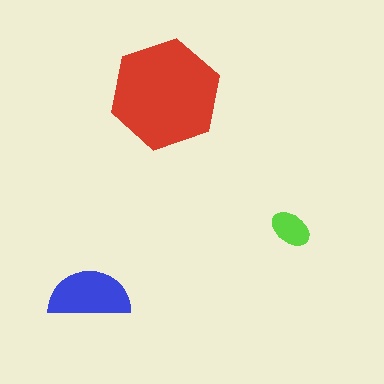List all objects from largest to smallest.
The red hexagon, the blue semicircle, the lime ellipse.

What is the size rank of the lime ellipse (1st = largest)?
3rd.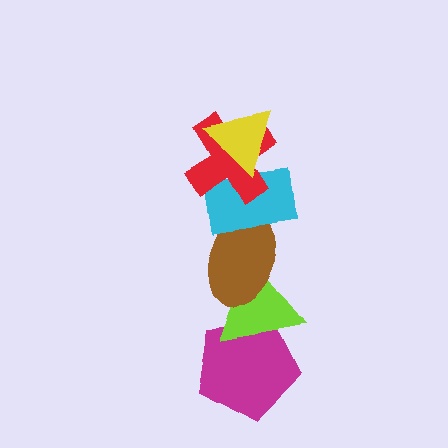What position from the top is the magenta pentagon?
The magenta pentagon is 6th from the top.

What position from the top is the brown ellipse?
The brown ellipse is 4th from the top.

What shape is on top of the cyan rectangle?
The red cross is on top of the cyan rectangle.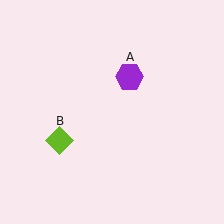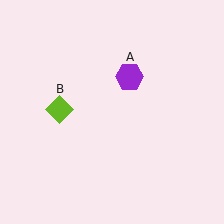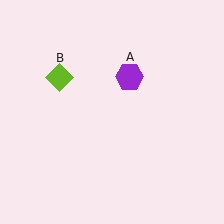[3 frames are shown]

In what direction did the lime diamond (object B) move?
The lime diamond (object B) moved up.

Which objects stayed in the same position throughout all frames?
Purple hexagon (object A) remained stationary.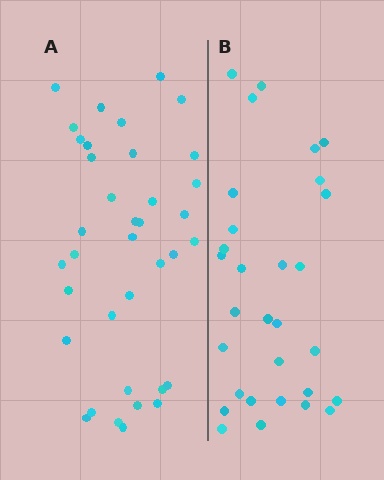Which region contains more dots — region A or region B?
Region A (the left region) has more dots.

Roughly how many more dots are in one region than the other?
Region A has roughly 8 or so more dots than region B.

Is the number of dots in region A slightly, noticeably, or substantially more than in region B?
Region A has only slightly more — the two regions are fairly close. The ratio is roughly 1.2 to 1.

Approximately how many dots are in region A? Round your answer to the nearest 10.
About 40 dots. (The exact count is 37, which rounds to 40.)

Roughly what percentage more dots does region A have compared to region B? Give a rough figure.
About 25% more.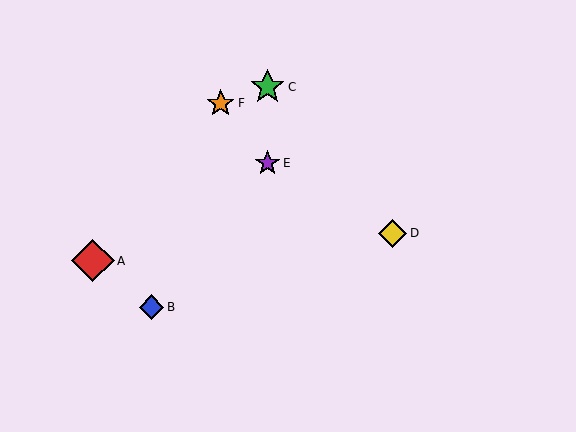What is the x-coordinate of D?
Object D is at x≈393.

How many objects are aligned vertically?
2 objects (C, E) are aligned vertically.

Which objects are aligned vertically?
Objects C, E are aligned vertically.